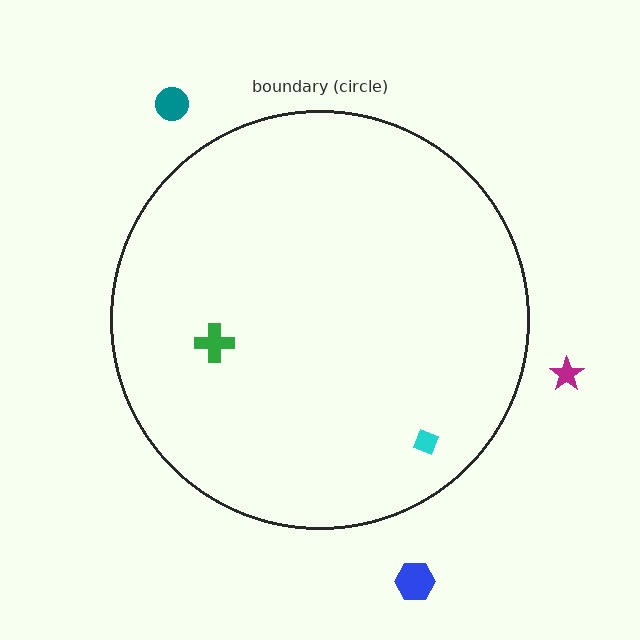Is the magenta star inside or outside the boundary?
Outside.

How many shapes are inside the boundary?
2 inside, 3 outside.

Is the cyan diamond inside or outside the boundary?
Inside.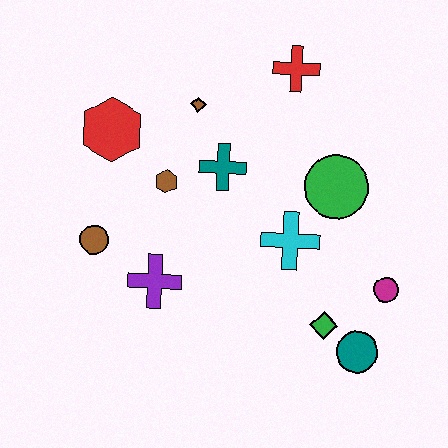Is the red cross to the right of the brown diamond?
Yes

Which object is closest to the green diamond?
The teal circle is closest to the green diamond.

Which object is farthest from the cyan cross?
The red hexagon is farthest from the cyan cross.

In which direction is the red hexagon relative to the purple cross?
The red hexagon is above the purple cross.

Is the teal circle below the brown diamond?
Yes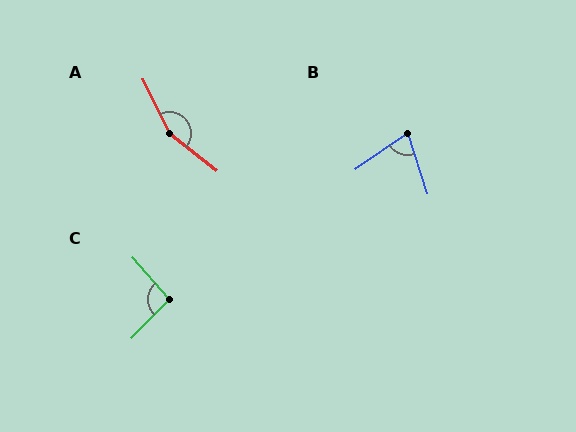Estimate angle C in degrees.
Approximately 94 degrees.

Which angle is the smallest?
B, at approximately 73 degrees.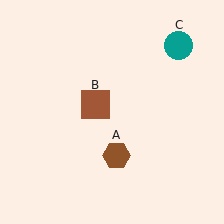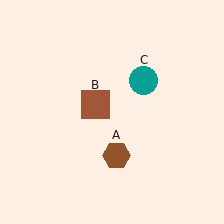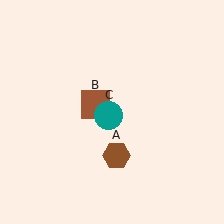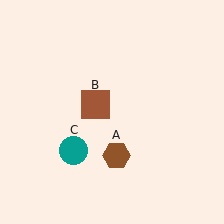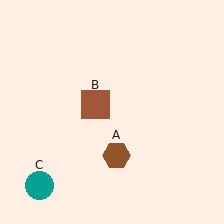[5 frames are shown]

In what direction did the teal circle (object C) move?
The teal circle (object C) moved down and to the left.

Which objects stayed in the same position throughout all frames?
Brown hexagon (object A) and brown square (object B) remained stationary.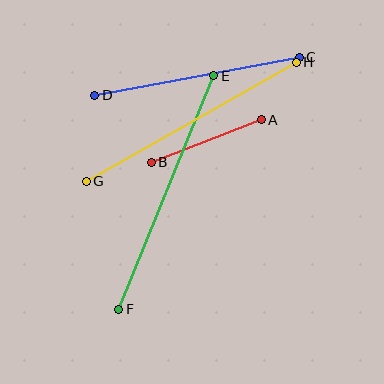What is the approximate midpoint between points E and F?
The midpoint is at approximately (166, 193) pixels.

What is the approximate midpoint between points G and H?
The midpoint is at approximately (191, 122) pixels.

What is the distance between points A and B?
The distance is approximately 118 pixels.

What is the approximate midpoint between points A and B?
The midpoint is at approximately (206, 141) pixels.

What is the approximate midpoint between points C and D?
The midpoint is at approximately (197, 76) pixels.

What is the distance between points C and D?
The distance is approximately 208 pixels.